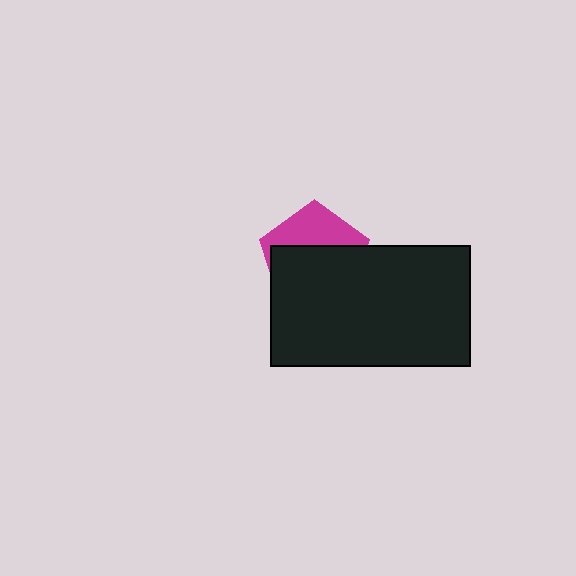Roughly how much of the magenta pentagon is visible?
A small part of it is visible (roughly 37%).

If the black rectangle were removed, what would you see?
You would see the complete magenta pentagon.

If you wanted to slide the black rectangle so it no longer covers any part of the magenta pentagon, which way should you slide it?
Slide it down — that is the most direct way to separate the two shapes.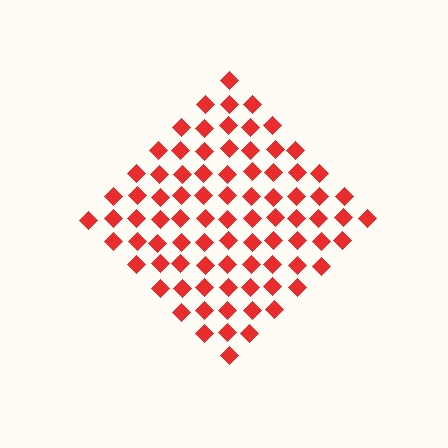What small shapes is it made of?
It is made of small diamonds.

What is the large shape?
The large shape is a diamond.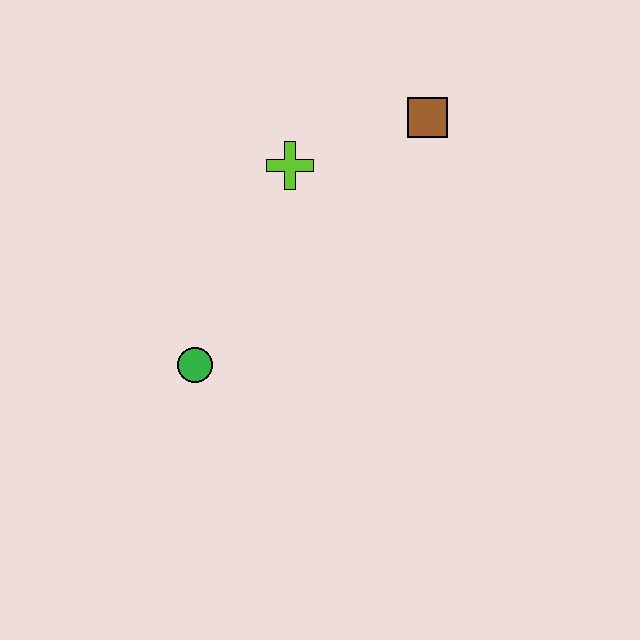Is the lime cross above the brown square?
No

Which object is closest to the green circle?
The lime cross is closest to the green circle.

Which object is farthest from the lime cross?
The green circle is farthest from the lime cross.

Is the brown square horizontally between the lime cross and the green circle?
No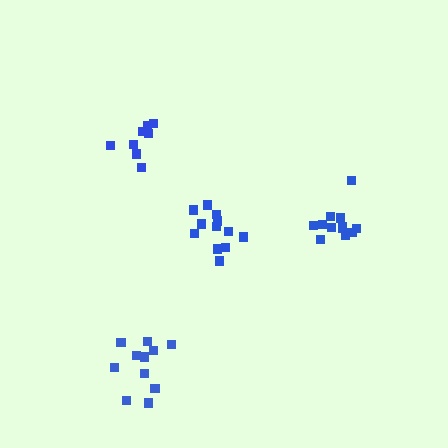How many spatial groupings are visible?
There are 4 spatial groupings.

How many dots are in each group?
Group 1: 8 dots, Group 2: 11 dots, Group 3: 12 dots, Group 4: 12 dots (43 total).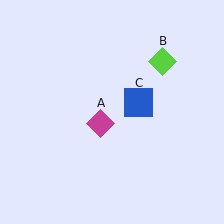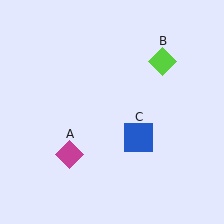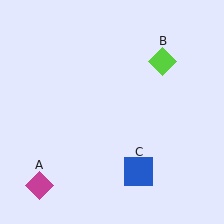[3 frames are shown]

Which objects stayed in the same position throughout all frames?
Lime diamond (object B) remained stationary.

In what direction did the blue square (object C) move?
The blue square (object C) moved down.